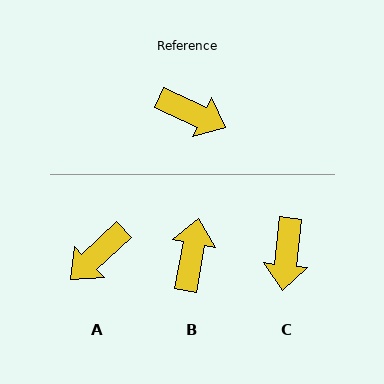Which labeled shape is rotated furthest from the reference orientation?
A, about 112 degrees away.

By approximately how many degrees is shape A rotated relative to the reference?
Approximately 112 degrees clockwise.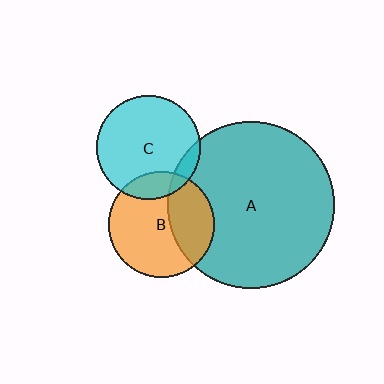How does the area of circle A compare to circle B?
Approximately 2.5 times.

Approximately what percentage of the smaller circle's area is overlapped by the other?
Approximately 10%.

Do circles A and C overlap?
Yes.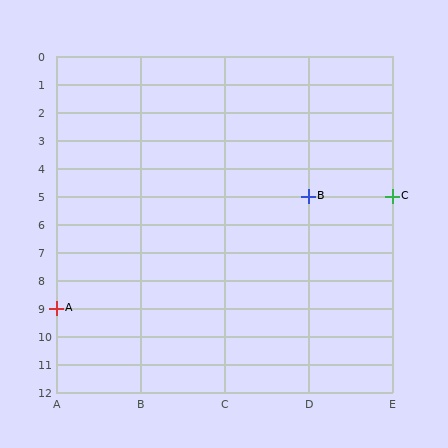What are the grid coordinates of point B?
Point B is at grid coordinates (D, 5).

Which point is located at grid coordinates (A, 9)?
Point A is at (A, 9).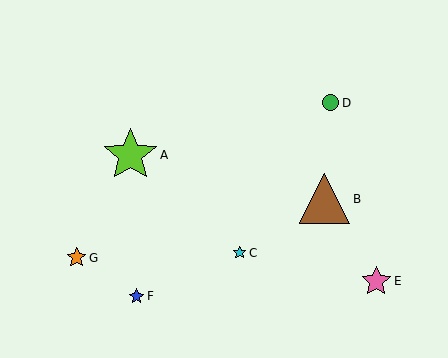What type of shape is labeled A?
Shape A is a lime star.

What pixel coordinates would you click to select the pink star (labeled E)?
Click at (376, 281) to select the pink star E.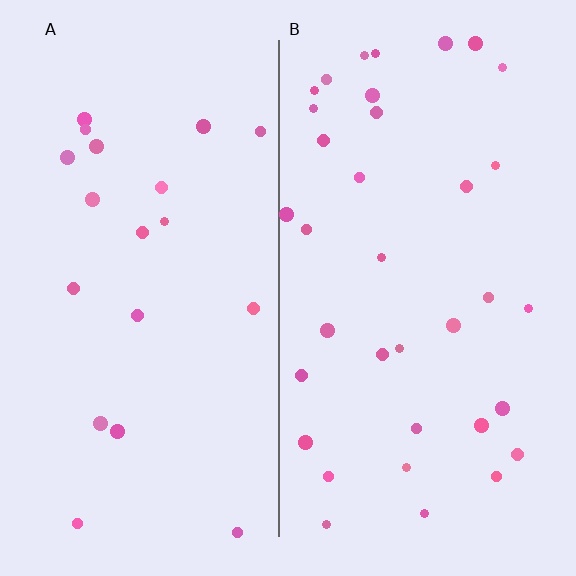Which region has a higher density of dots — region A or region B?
B (the right).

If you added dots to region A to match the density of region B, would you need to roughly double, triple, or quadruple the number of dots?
Approximately double.